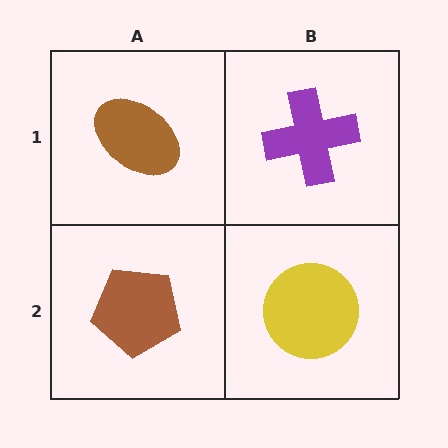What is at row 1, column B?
A purple cross.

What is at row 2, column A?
A brown pentagon.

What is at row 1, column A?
A brown ellipse.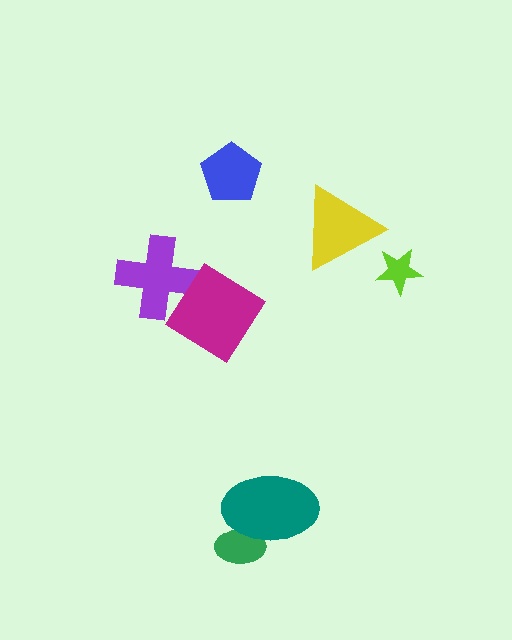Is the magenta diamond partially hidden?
No, no other shape covers it.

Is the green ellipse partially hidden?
Yes, it is partially covered by another shape.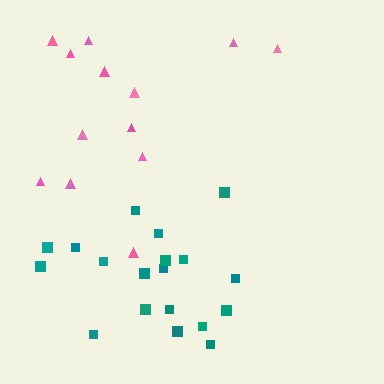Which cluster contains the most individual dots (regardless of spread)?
Teal (19).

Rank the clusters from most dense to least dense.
teal, pink.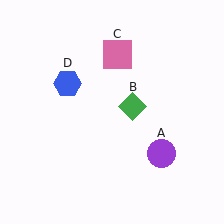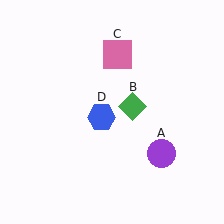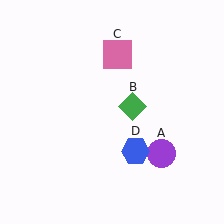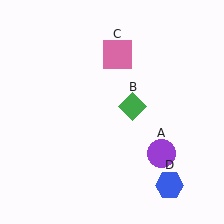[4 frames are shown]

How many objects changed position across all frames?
1 object changed position: blue hexagon (object D).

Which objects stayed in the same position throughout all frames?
Purple circle (object A) and green diamond (object B) and pink square (object C) remained stationary.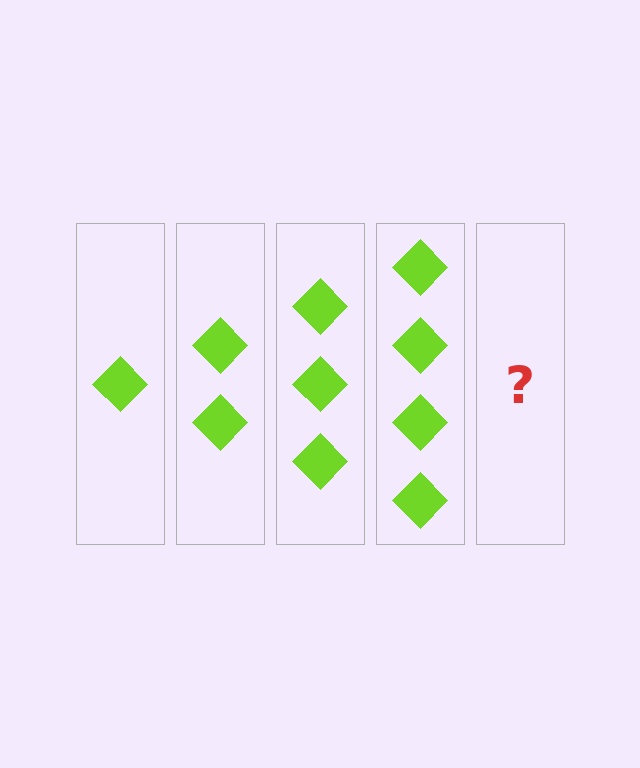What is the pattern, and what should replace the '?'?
The pattern is that each step adds one more diamond. The '?' should be 5 diamonds.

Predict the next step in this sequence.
The next step is 5 diamonds.